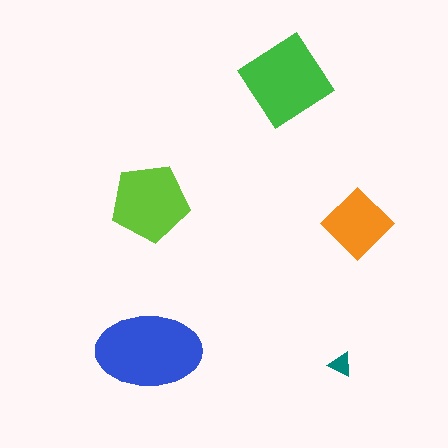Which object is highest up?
The green diamond is topmost.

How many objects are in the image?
There are 5 objects in the image.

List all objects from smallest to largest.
The teal triangle, the orange diamond, the lime pentagon, the green diamond, the blue ellipse.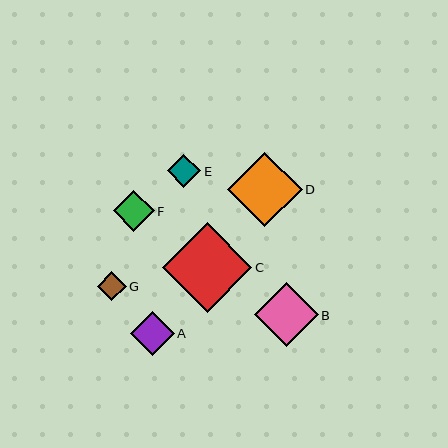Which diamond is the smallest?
Diamond G is the smallest with a size of approximately 29 pixels.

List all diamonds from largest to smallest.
From largest to smallest: C, D, B, A, F, E, G.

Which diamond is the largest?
Diamond C is the largest with a size of approximately 89 pixels.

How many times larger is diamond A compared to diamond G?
Diamond A is approximately 1.5 times the size of diamond G.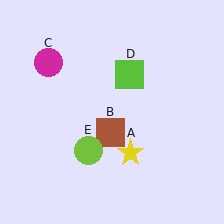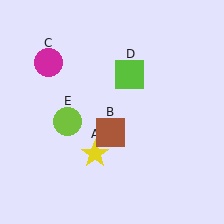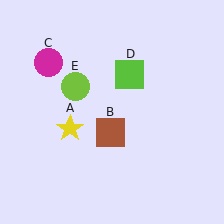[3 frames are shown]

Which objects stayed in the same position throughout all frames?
Brown square (object B) and magenta circle (object C) and lime square (object D) remained stationary.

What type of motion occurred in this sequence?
The yellow star (object A), lime circle (object E) rotated clockwise around the center of the scene.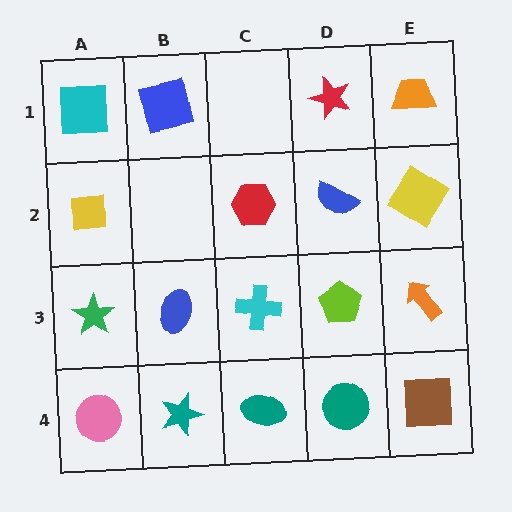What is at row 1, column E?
An orange trapezoid.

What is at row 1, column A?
A cyan square.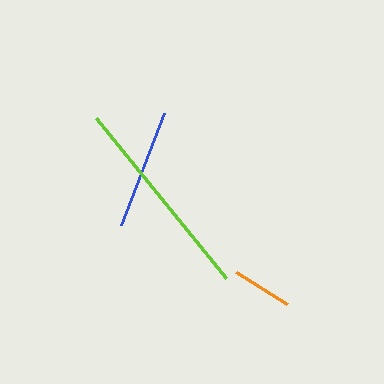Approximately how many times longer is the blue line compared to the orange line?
The blue line is approximately 2.0 times the length of the orange line.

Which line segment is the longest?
The lime line is the longest at approximately 205 pixels.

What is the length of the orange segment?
The orange segment is approximately 61 pixels long.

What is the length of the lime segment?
The lime segment is approximately 205 pixels long.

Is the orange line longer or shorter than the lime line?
The lime line is longer than the orange line.